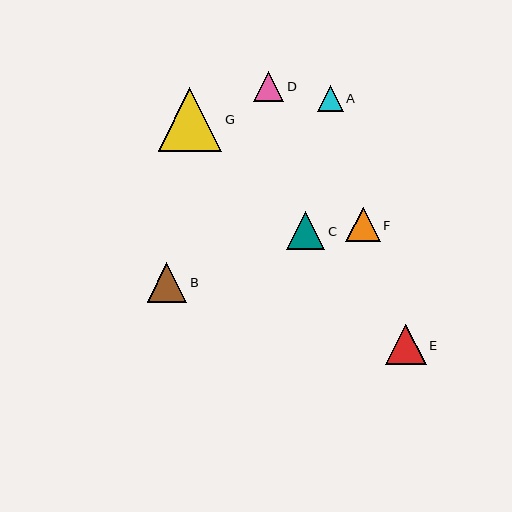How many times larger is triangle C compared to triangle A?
Triangle C is approximately 1.5 times the size of triangle A.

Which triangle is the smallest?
Triangle A is the smallest with a size of approximately 26 pixels.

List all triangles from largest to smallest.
From largest to smallest: G, E, B, C, F, D, A.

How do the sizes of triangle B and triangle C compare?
Triangle B and triangle C are approximately the same size.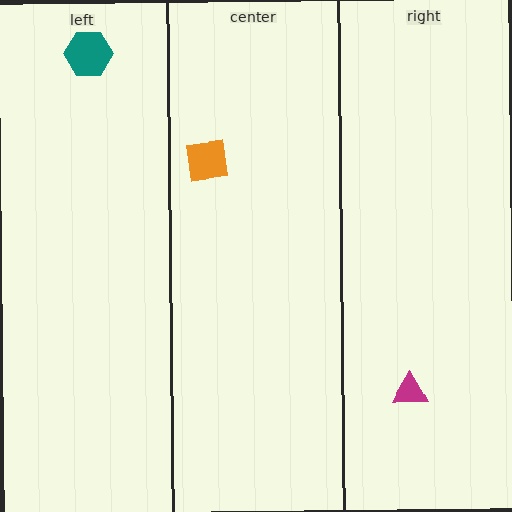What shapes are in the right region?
The magenta triangle.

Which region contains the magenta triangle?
The right region.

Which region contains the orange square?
The center region.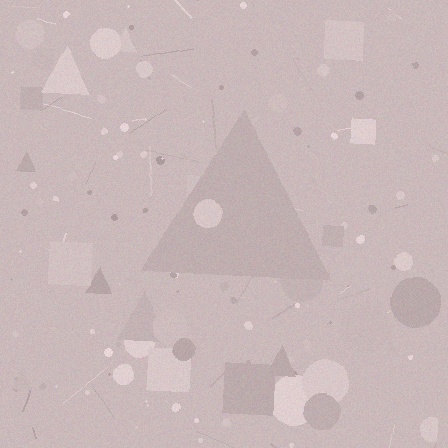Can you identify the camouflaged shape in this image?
The camouflaged shape is a triangle.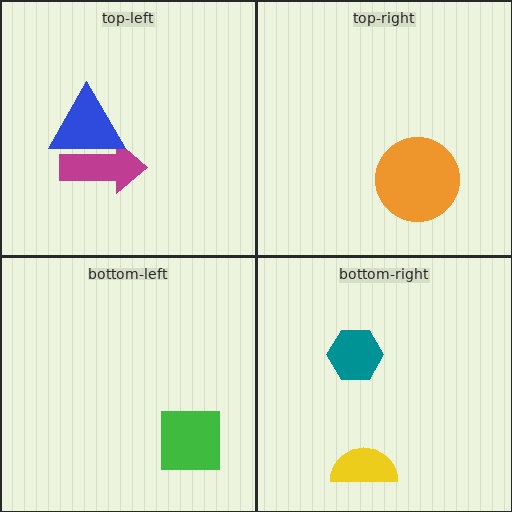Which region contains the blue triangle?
The top-left region.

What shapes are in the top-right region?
The orange circle.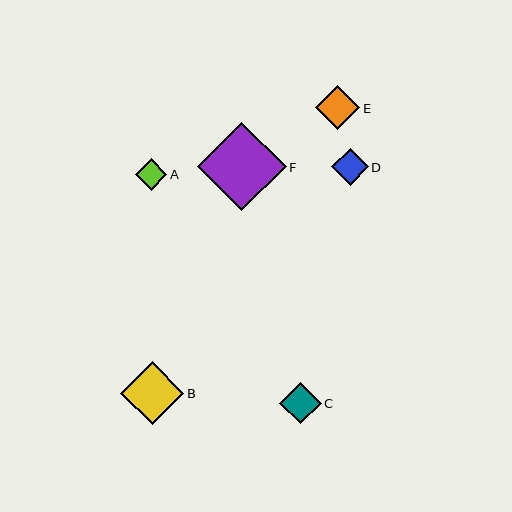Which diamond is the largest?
Diamond F is the largest with a size of approximately 89 pixels.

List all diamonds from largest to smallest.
From largest to smallest: F, B, E, C, D, A.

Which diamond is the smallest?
Diamond A is the smallest with a size of approximately 31 pixels.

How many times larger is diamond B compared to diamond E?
Diamond B is approximately 1.4 times the size of diamond E.